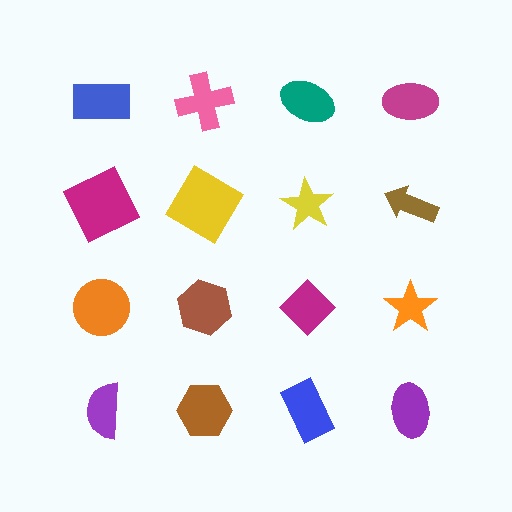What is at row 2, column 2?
A yellow diamond.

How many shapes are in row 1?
4 shapes.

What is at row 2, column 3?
A yellow star.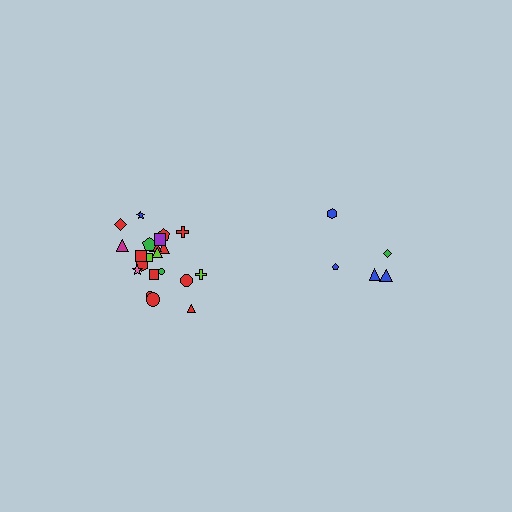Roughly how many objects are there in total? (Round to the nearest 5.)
Roughly 25 objects in total.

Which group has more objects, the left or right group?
The left group.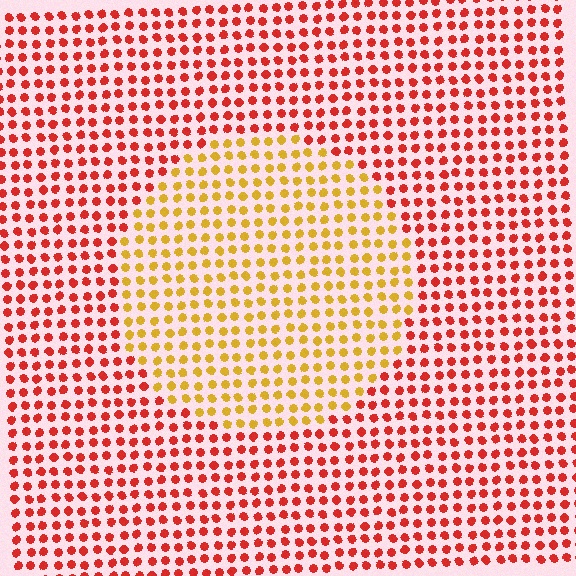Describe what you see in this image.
The image is filled with small red elements in a uniform arrangement. A circle-shaped region is visible where the elements are tinted to a slightly different hue, forming a subtle color boundary.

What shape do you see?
I see a circle.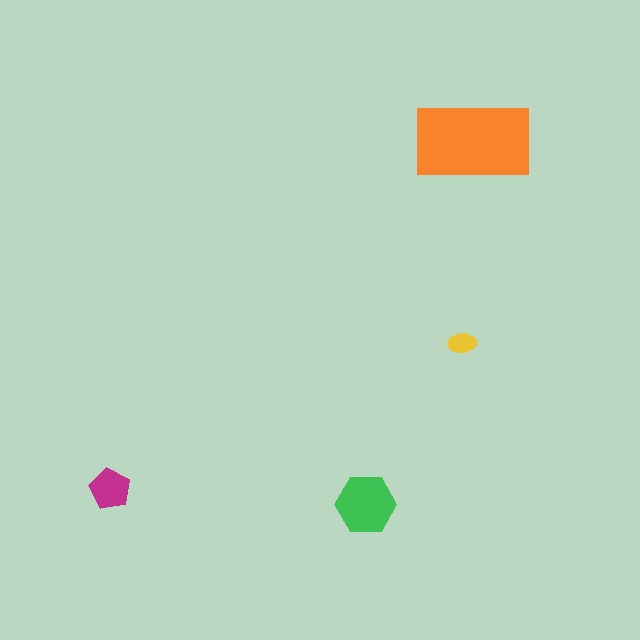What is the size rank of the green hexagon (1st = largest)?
2nd.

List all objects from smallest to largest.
The yellow ellipse, the magenta pentagon, the green hexagon, the orange rectangle.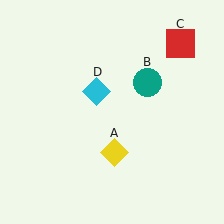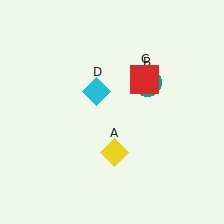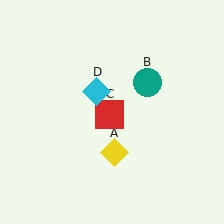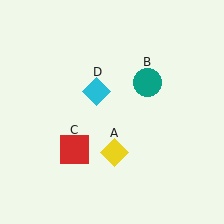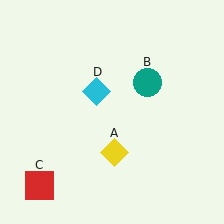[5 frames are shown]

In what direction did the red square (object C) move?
The red square (object C) moved down and to the left.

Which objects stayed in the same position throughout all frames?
Yellow diamond (object A) and teal circle (object B) and cyan diamond (object D) remained stationary.